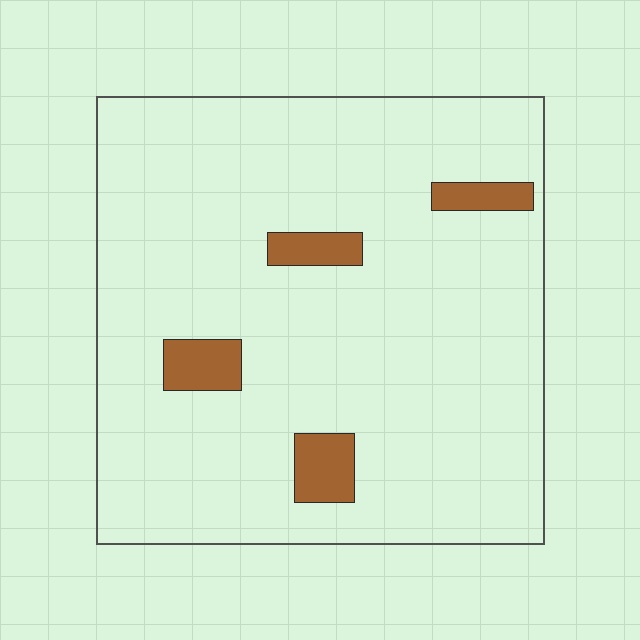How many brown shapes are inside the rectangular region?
4.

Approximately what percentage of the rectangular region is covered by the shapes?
Approximately 5%.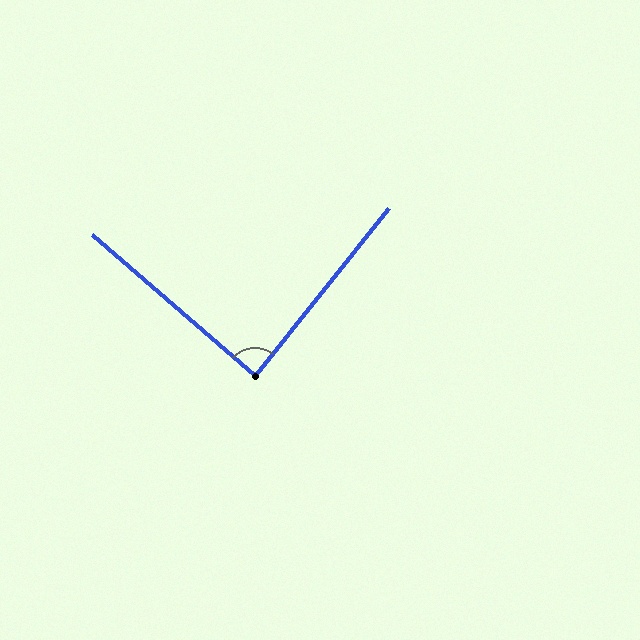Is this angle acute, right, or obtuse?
It is approximately a right angle.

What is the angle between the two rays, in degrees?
Approximately 88 degrees.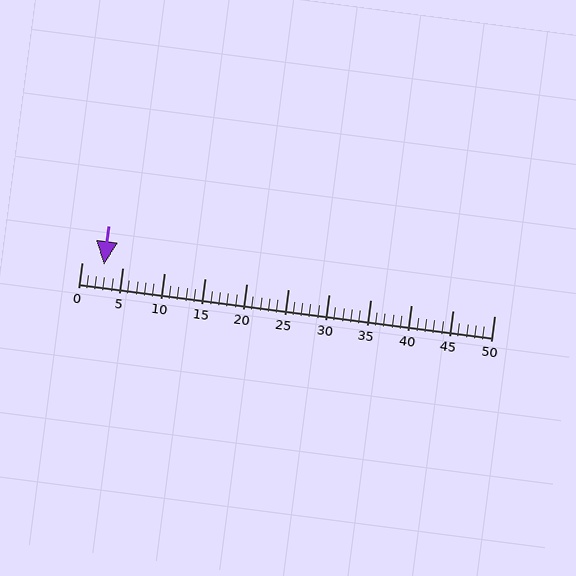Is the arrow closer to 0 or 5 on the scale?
The arrow is closer to 5.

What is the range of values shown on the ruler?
The ruler shows values from 0 to 50.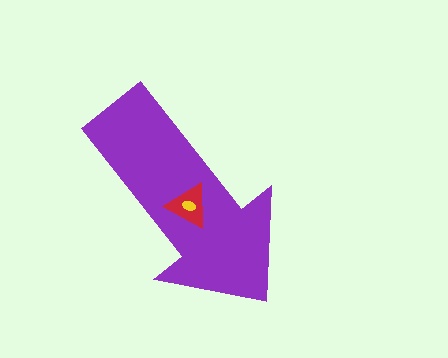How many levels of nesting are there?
3.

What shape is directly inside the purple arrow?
The red triangle.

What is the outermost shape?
The purple arrow.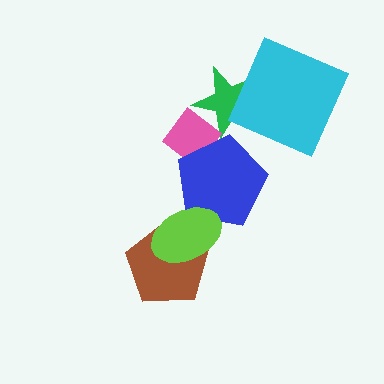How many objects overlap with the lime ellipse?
2 objects overlap with the lime ellipse.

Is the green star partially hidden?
Yes, it is partially covered by another shape.